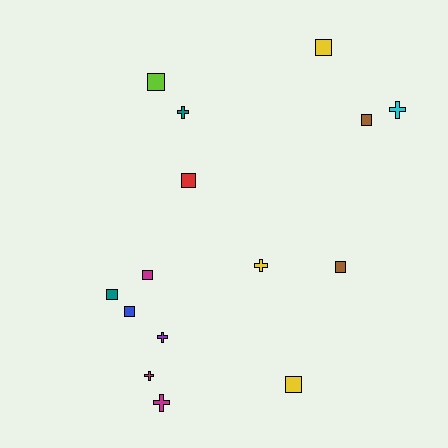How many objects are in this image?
There are 15 objects.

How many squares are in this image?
There are 9 squares.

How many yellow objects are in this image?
There are 3 yellow objects.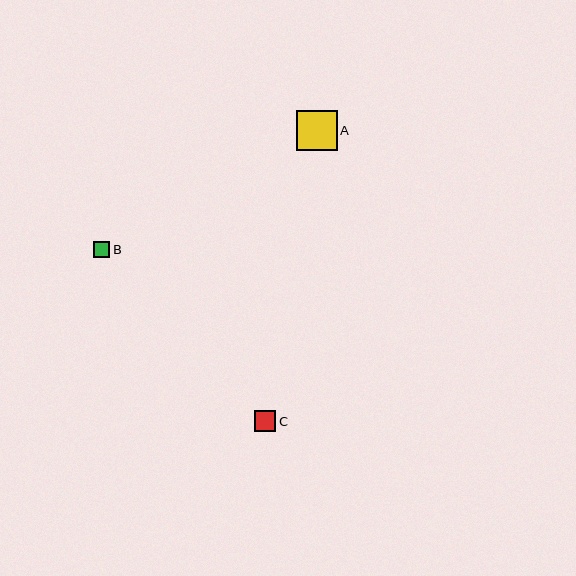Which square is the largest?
Square A is the largest with a size of approximately 41 pixels.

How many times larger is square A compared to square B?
Square A is approximately 2.5 times the size of square B.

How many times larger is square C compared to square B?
Square C is approximately 1.3 times the size of square B.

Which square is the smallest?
Square B is the smallest with a size of approximately 16 pixels.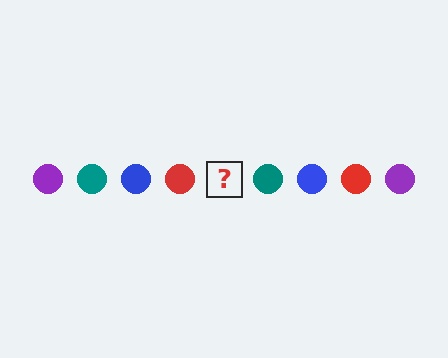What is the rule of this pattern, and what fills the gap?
The rule is that the pattern cycles through purple, teal, blue, red circles. The gap should be filled with a purple circle.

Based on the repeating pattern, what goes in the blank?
The blank should be a purple circle.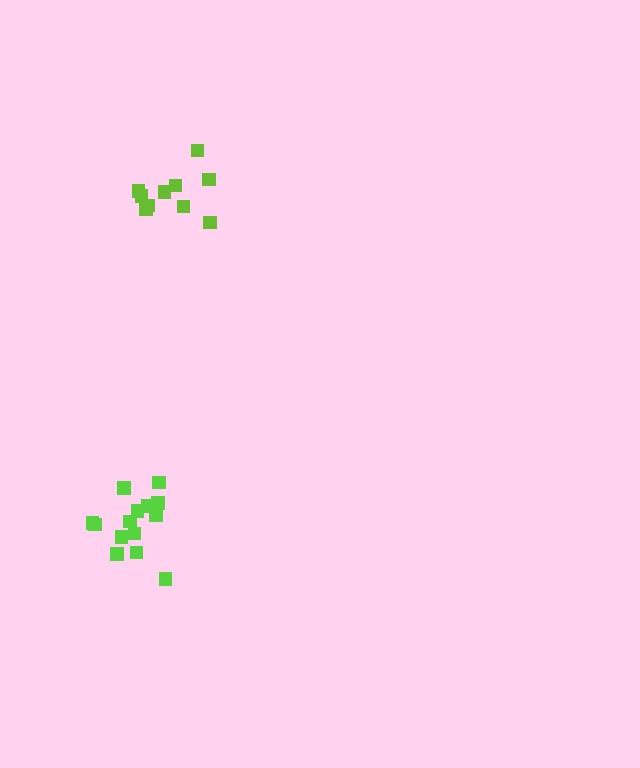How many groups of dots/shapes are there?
There are 2 groups.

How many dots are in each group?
Group 1: 10 dots, Group 2: 14 dots (24 total).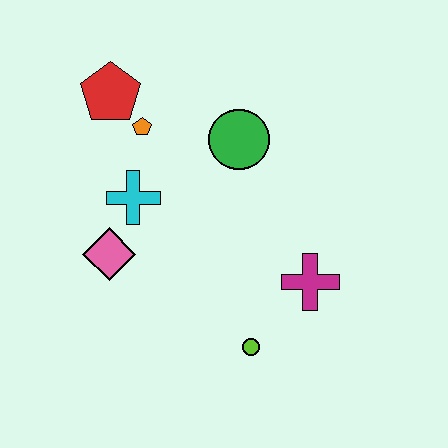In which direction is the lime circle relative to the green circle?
The lime circle is below the green circle.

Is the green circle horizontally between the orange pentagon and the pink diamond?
No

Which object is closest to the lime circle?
The magenta cross is closest to the lime circle.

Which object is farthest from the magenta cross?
The red pentagon is farthest from the magenta cross.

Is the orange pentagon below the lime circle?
No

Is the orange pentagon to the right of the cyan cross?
Yes